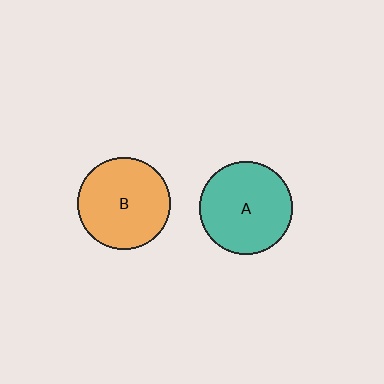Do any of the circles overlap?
No, none of the circles overlap.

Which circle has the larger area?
Circle A (teal).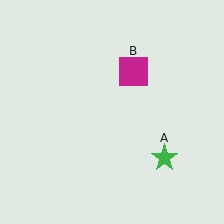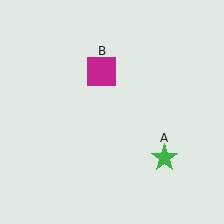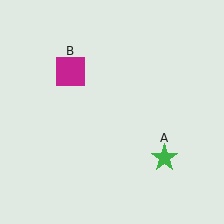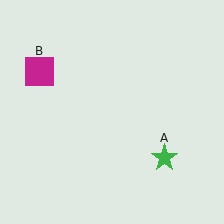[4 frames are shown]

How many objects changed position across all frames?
1 object changed position: magenta square (object B).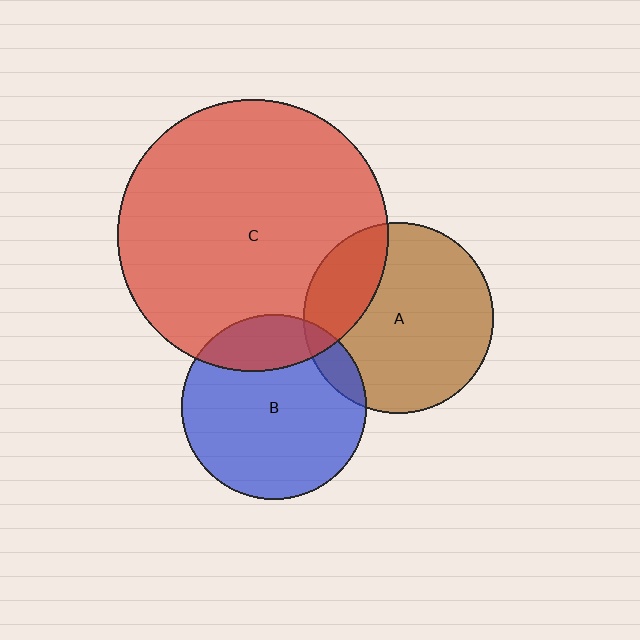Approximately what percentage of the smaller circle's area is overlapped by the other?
Approximately 10%.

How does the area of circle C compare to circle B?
Approximately 2.1 times.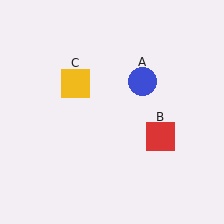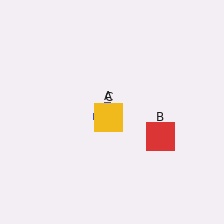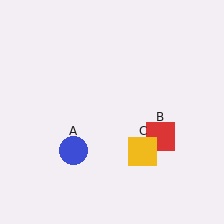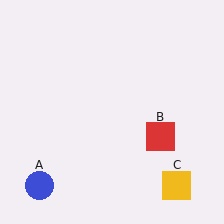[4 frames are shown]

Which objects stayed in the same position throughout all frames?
Red square (object B) remained stationary.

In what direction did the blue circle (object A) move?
The blue circle (object A) moved down and to the left.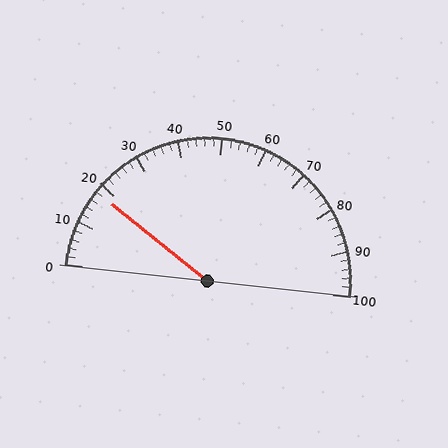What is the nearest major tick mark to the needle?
The nearest major tick mark is 20.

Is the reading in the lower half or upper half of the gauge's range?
The reading is in the lower half of the range (0 to 100).